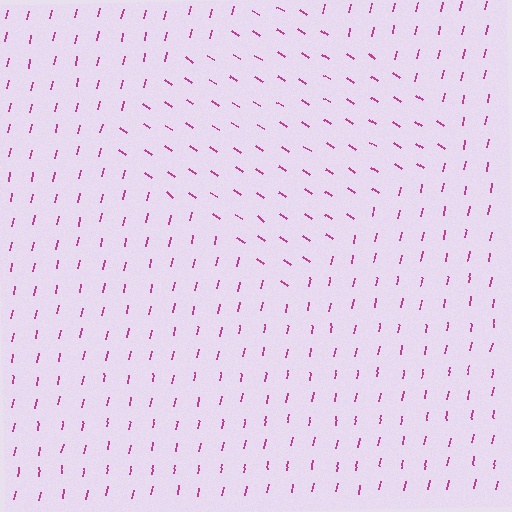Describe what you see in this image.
The image is filled with small magenta line segments. A diamond region in the image has lines oriented differently from the surrounding lines, creating a visible texture boundary.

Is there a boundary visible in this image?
Yes, there is a texture boundary formed by a change in line orientation.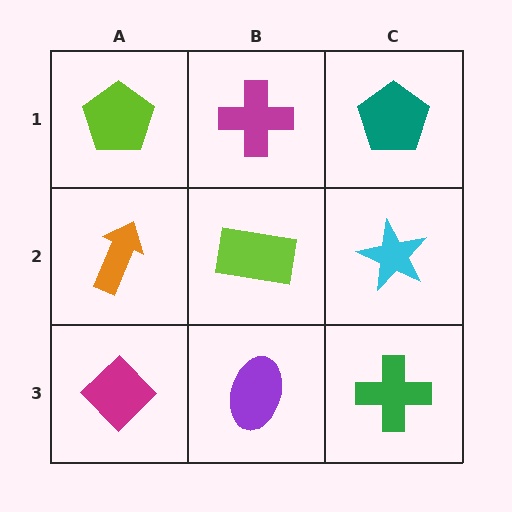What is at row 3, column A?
A magenta diamond.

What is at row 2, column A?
An orange arrow.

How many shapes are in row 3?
3 shapes.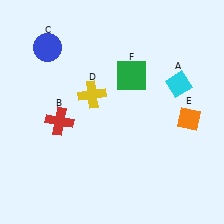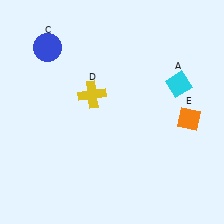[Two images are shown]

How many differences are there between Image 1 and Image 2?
There are 2 differences between the two images.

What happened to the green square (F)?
The green square (F) was removed in Image 2. It was in the top-right area of Image 1.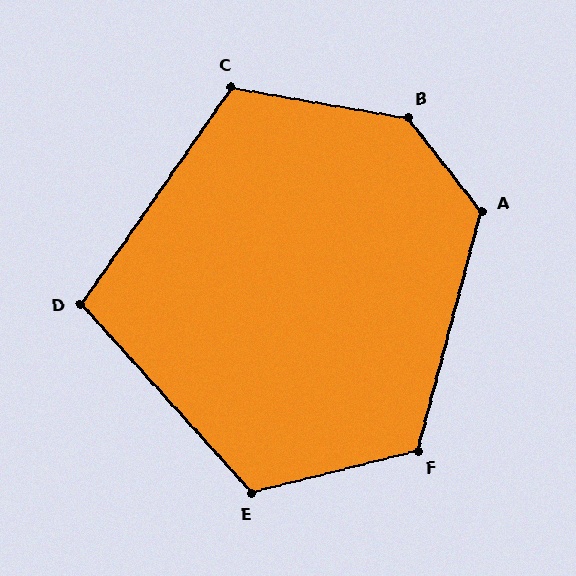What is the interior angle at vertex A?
Approximately 127 degrees (obtuse).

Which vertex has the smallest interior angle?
D, at approximately 103 degrees.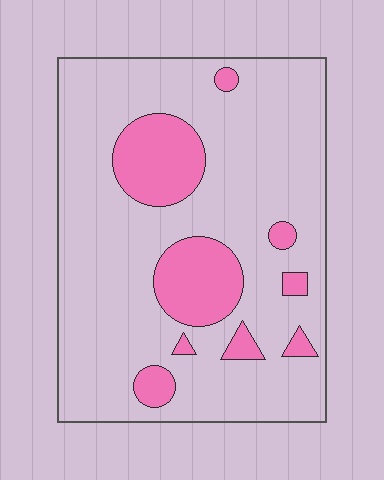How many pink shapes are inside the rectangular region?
9.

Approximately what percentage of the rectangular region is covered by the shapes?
Approximately 20%.